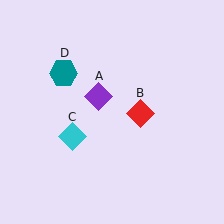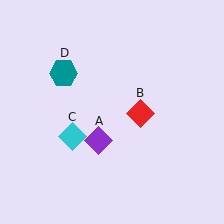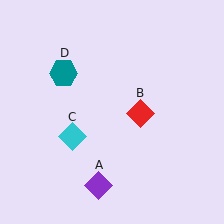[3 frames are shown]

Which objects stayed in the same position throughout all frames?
Red diamond (object B) and cyan diamond (object C) and teal hexagon (object D) remained stationary.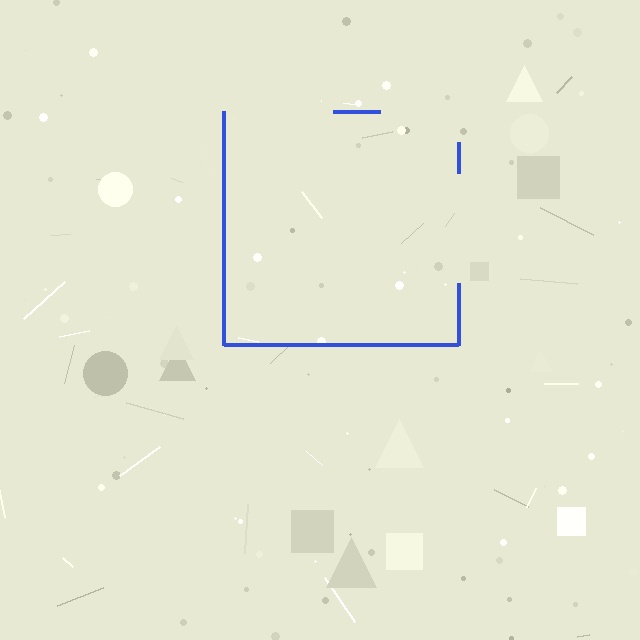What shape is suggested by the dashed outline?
The dashed outline suggests a square.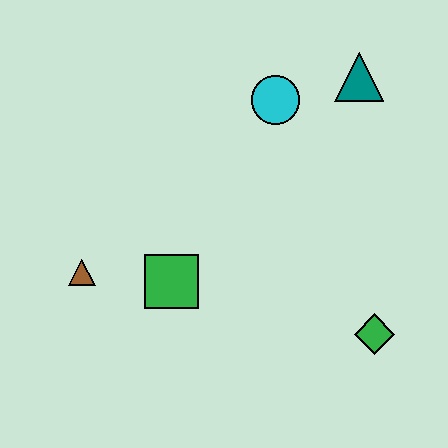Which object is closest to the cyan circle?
The teal triangle is closest to the cyan circle.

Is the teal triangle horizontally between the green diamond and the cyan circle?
Yes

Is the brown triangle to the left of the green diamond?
Yes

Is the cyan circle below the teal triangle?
Yes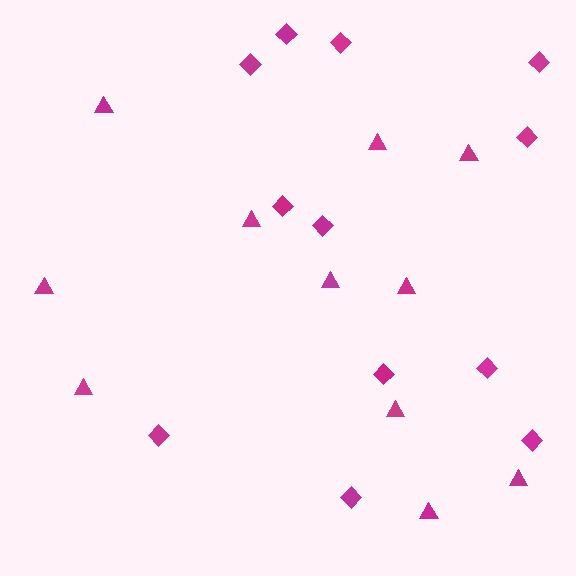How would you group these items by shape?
There are 2 groups: one group of diamonds (12) and one group of triangles (11).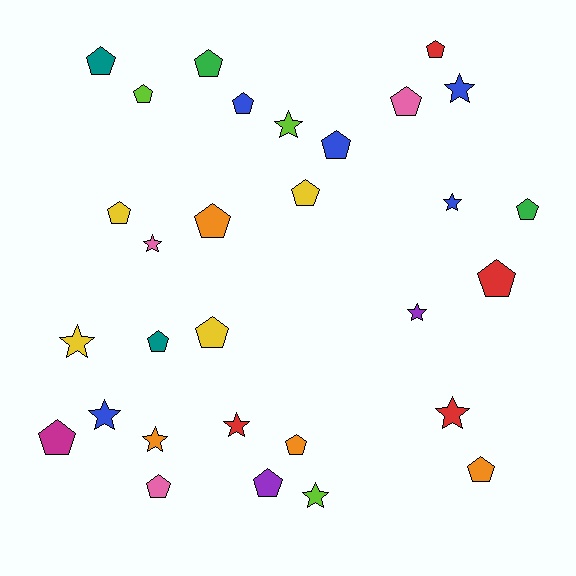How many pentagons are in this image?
There are 19 pentagons.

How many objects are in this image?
There are 30 objects.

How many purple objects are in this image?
There are 2 purple objects.